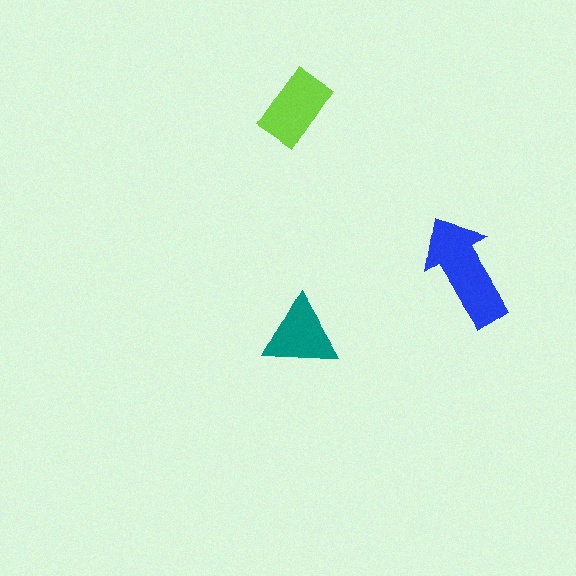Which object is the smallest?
The teal triangle.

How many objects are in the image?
There are 3 objects in the image.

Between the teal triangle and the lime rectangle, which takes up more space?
The lime rectangle.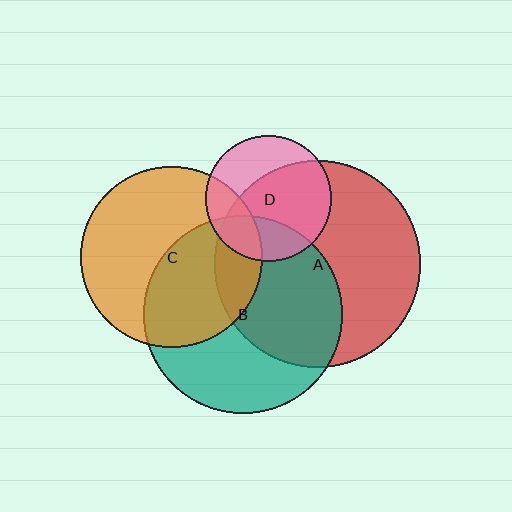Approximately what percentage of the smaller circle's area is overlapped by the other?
Approximately 15%.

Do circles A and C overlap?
Yes.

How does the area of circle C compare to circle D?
Approximately 2.1 times.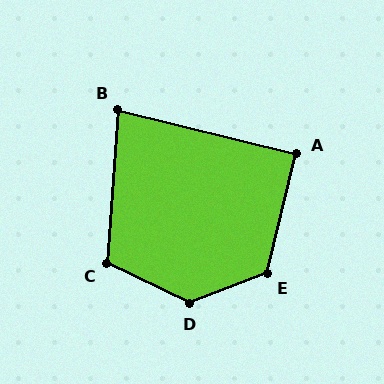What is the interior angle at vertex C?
Approximately 112 degrees (obtuse).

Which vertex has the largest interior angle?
D, at approximately 133 degrees.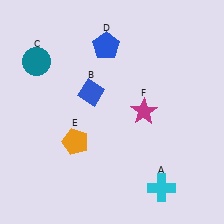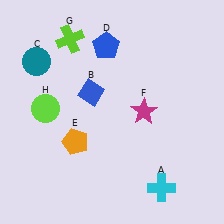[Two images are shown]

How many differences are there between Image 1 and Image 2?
There are 2 differences between the two images.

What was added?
A lime cross (G), a lime circle (H) were added in Image 2.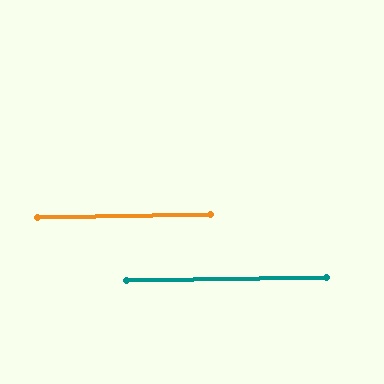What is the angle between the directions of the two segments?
Approximately 0 degrees.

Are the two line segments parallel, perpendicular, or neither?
Parallel — their directions differ by only 0.2°.